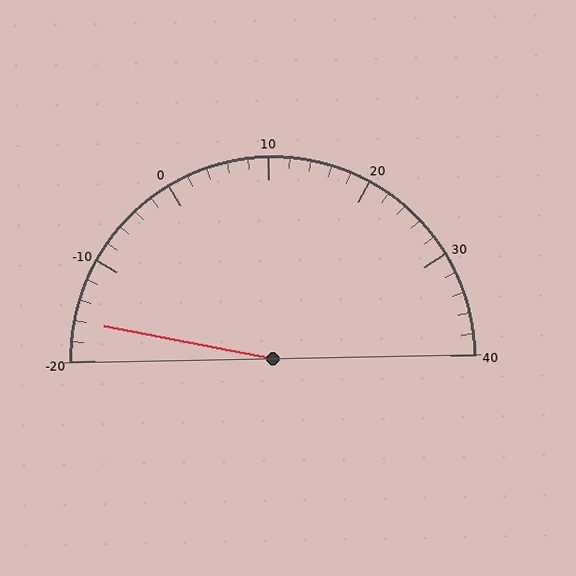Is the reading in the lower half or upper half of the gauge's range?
The reading is in the lower half of the range (-20 to 40).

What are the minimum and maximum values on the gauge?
The gauge ranges from -20 to 40.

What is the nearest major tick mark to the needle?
The nearest major tick mark is -20.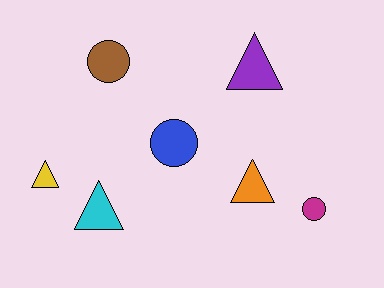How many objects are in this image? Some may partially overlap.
There are 7 objects.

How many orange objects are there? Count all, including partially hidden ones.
There is 1 orange object.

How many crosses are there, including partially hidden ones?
There are no crosses.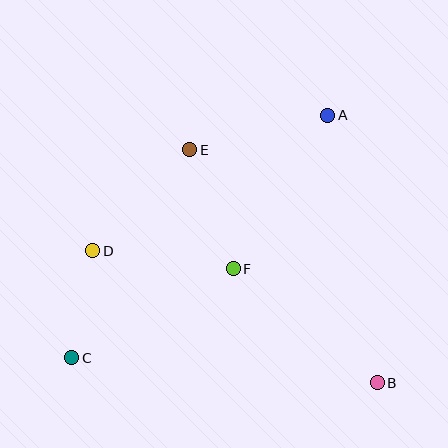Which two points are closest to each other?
Points C and D are closest to each other.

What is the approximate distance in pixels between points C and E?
The distance between C and E is approximately 239 pixels.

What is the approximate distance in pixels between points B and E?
The distance between B and E is approximately 299 pixels.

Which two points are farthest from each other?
Points A and C are farthest from each other.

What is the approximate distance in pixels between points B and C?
The distance between B and C is approximately 307 pixels.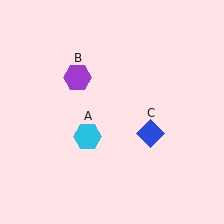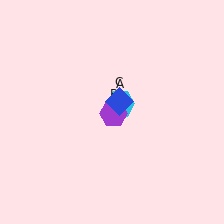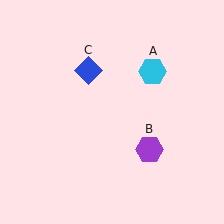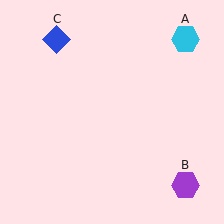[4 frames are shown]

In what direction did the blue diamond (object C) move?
The blue diamond (object C) moved up and to the left.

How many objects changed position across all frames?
3 objects changed position: cyan hexagon (object A), purple hexagon (object B), blue diamond (object C).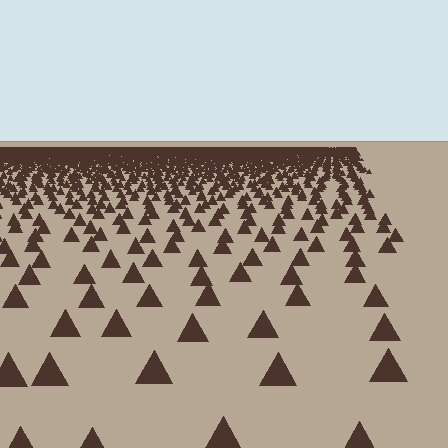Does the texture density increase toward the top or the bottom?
Density increases toward the top.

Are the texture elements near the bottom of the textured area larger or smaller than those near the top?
Larger. Near the bottom, elements are closer to the viewer and appear at a bigger on-screen size.